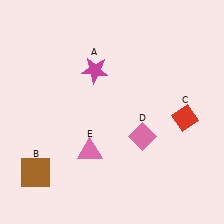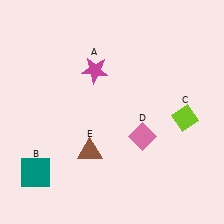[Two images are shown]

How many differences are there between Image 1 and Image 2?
There are 3 differences between the two images.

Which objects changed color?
B changed from brown to teal. C changed from red to lime. E changed from pink to brown.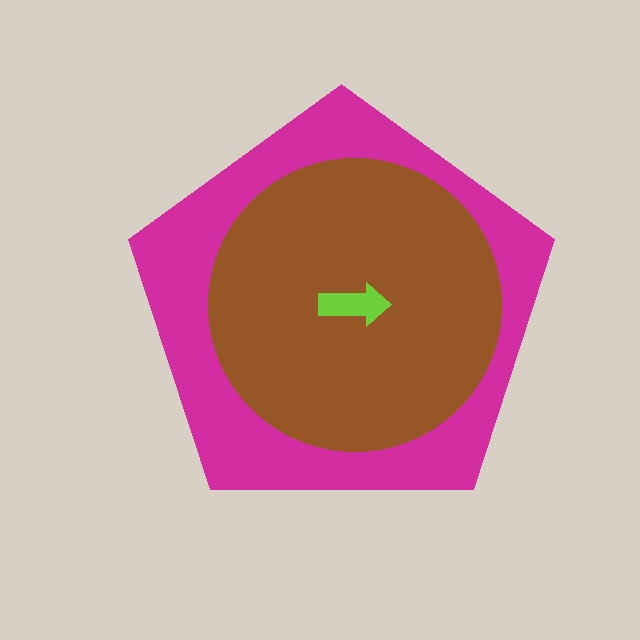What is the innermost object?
The lime arrow.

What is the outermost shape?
The magenta pentagon.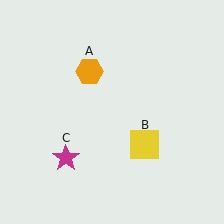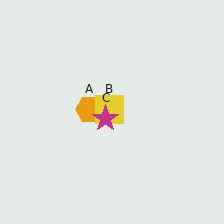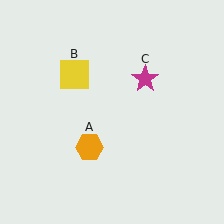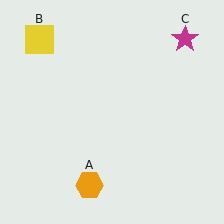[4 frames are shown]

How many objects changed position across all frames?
3 objects changed position: orange hexagon (object A), yellow square (object B), magenta star (object C).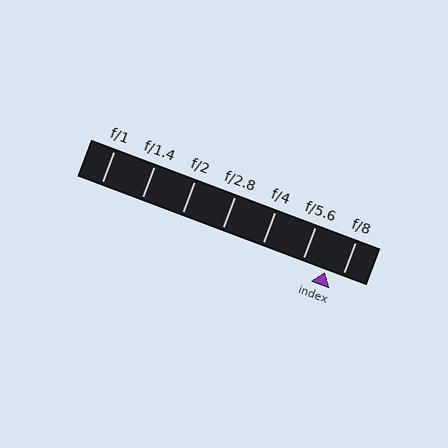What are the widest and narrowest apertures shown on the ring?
The widest aperture shown is f/1 and the narrowest is f/8.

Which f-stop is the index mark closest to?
The index mark is closest to f/8.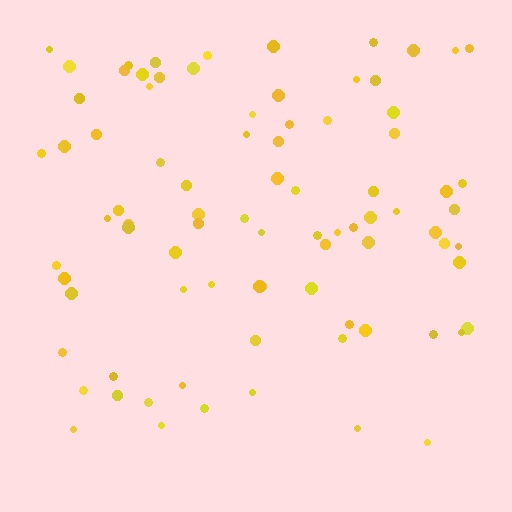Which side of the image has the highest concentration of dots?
The top.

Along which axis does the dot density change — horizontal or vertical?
Vertical.